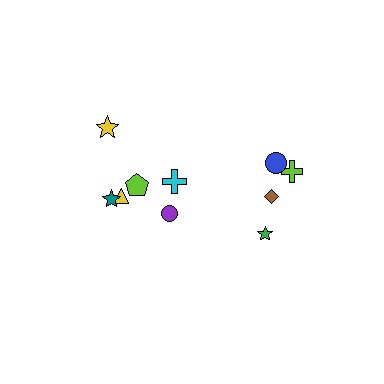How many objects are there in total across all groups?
There are 10 objects.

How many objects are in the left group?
There are 6 objects.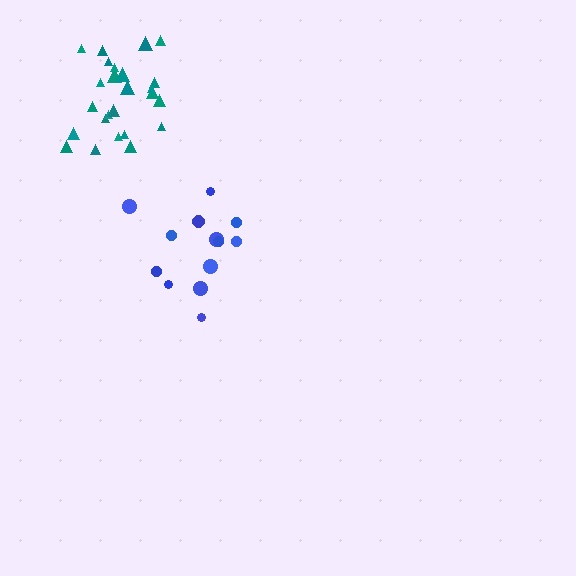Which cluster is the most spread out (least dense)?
Blue.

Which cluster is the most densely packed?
Teal.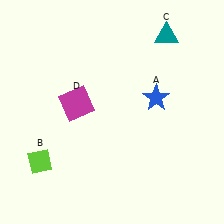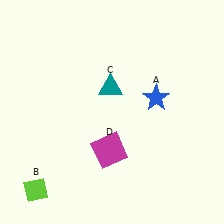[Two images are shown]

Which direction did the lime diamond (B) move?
The lime diamond (B) moved down.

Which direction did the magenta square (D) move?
The magenta square (D) moved down.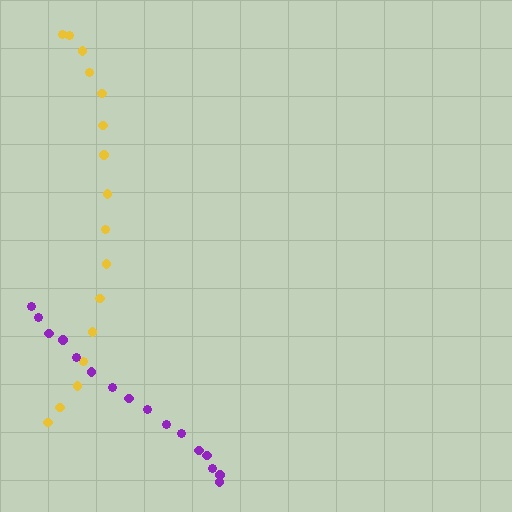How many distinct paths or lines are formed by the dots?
There are 2 distinct paths.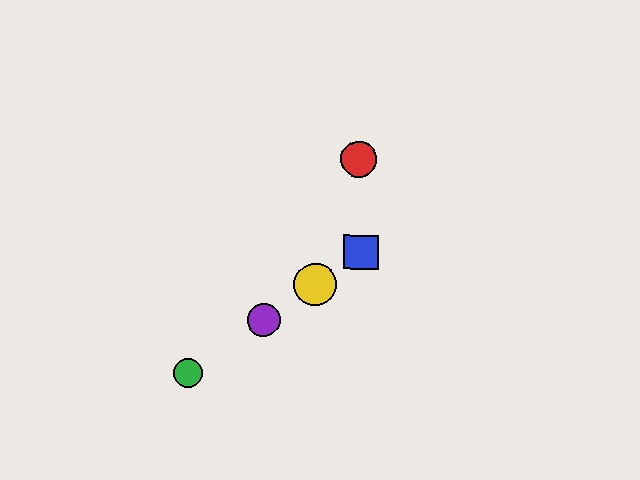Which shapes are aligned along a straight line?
The blue square, the green circle, the yellow circle, the purple circle are aligned along a straight line.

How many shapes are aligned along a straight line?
4 shapes (the blue square, the green circle, the yellow circle, the purple circle) are aligned along a straight line.